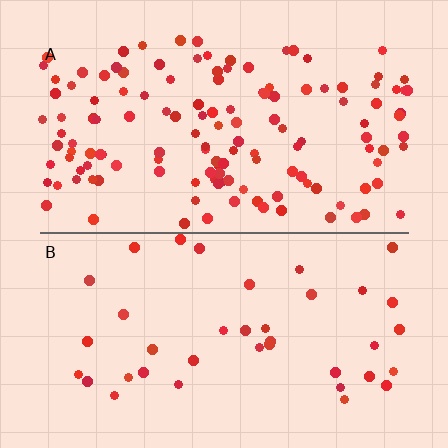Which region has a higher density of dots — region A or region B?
A (the top).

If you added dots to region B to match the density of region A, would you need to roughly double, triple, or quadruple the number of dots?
Approximately triple.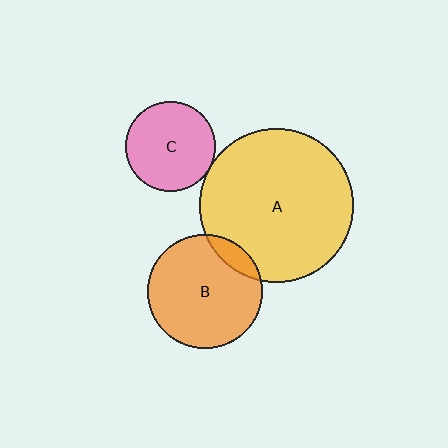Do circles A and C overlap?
Yes.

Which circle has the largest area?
Circle A (yellow).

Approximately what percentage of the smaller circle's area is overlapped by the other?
Approximately 5%.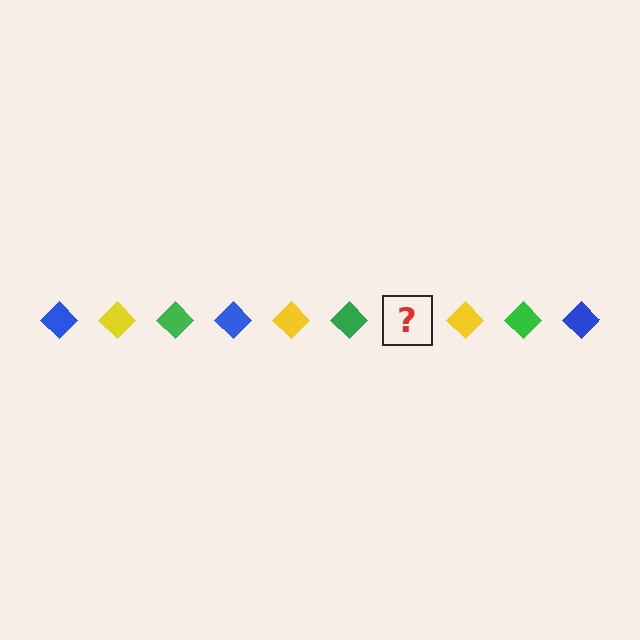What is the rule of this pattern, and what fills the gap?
The rule is that the pattern cycles through blue, yellow, green diamonds. The gap should be filled with a blue diamond.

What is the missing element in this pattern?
The missing element is a blue diamond.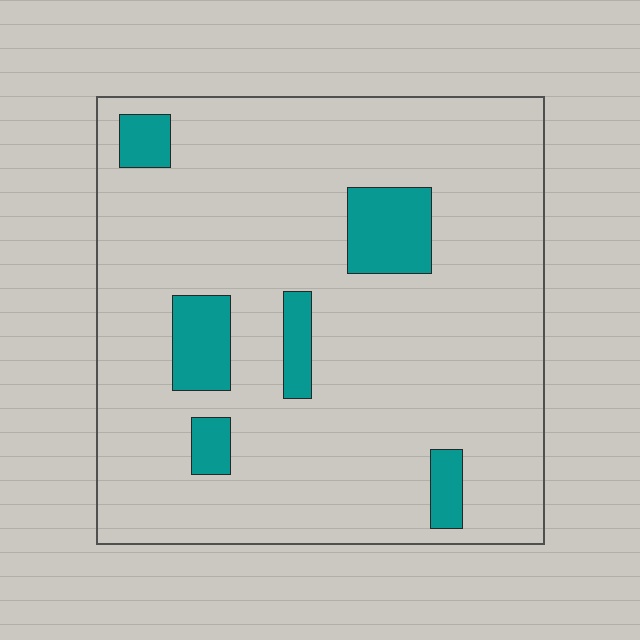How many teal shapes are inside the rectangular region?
6.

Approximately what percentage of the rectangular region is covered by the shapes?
Approximately 10%.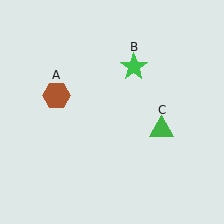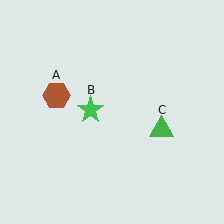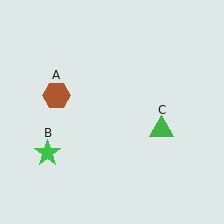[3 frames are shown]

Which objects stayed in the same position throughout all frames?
Brown hexagon (object A) and green triangle (object C) remained stationary.